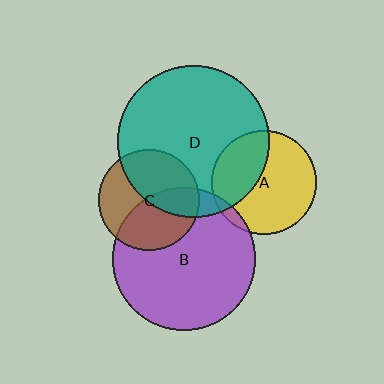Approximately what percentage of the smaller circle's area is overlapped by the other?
Approximately 5%.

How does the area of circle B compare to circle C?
Approximately 2.0 times.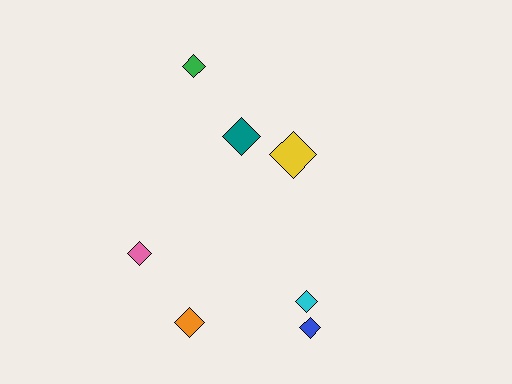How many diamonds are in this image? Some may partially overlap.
There are 7 diamonds.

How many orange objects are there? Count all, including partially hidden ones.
There is 1 orange object.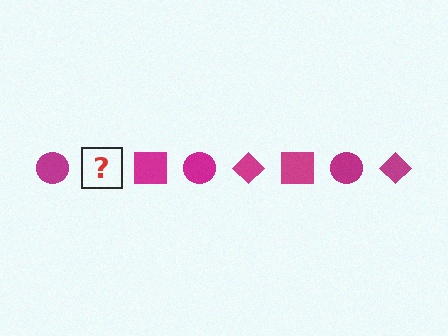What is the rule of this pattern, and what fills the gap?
The rule is that the pattern cycles through circle, diamond, square shapes in magenta. The gap should be filled with a magenta diamond.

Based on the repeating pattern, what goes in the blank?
The blank should be a magenta diamond.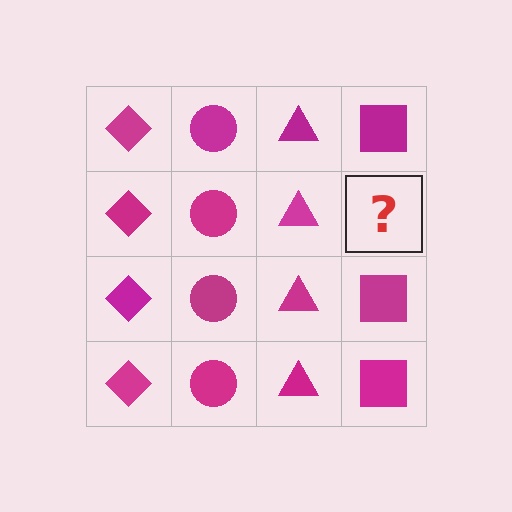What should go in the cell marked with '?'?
The missing cell should contain a magenta square.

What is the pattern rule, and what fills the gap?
The rule is that each column has a consistent shape. The gap should be filled with a magenta square.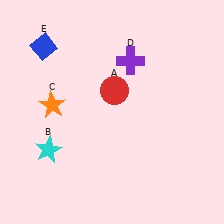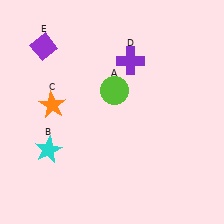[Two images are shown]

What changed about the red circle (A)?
In Image 1, A is red. In Image 2, it changed to lime.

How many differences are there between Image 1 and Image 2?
There are 2 differences between the two images.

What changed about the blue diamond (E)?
In Image 1, E is blue. In Image 2, it changed to purple.